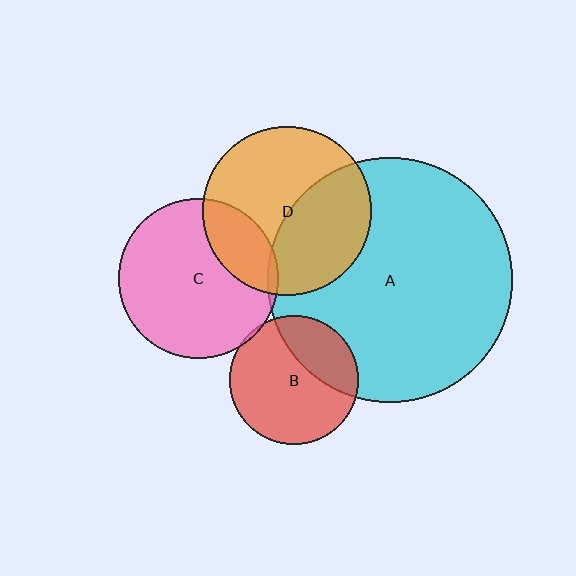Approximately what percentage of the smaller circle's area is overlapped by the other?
Approximately 5%.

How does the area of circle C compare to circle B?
Approximately 1.5 times.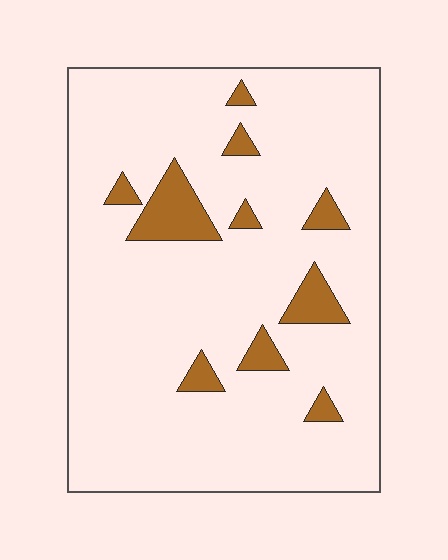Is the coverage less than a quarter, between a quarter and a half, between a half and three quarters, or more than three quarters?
Less than a quarter.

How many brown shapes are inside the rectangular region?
10.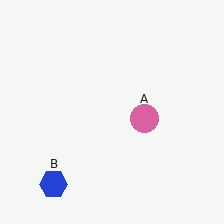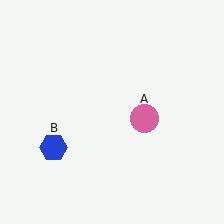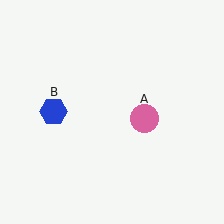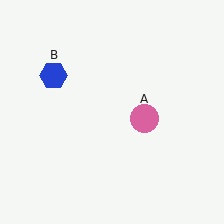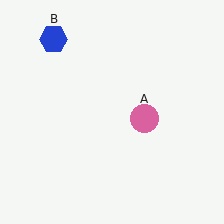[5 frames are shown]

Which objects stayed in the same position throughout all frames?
Pink circle (object A) remained stationary.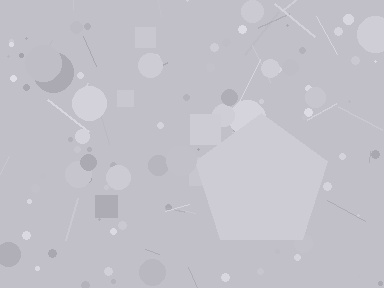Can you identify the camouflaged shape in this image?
The camouflaged shape is a pentagon.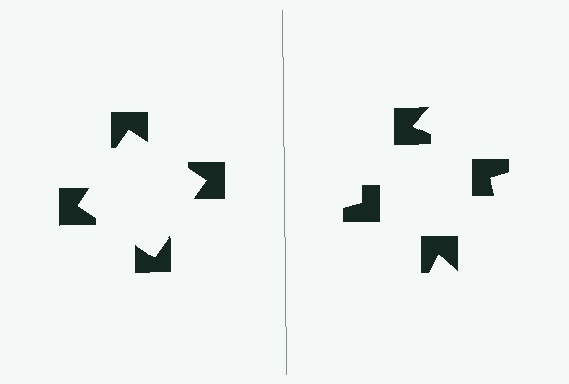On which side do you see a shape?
An illusory square appears on the left side. On the right side the wedge cuts are rotated, so no coherent shape forms.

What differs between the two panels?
The notched squares are positioned identically on both sides; only the wedge orientations differ. On the left they align to a square; on the right they are misaligned.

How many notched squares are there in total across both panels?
8 — 4 on each side.